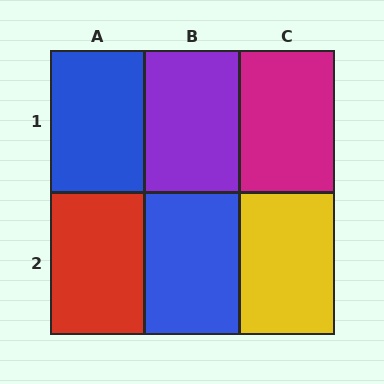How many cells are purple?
1 cell is purple.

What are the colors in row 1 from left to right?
Blue, purple, magenta.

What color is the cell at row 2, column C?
Yellow.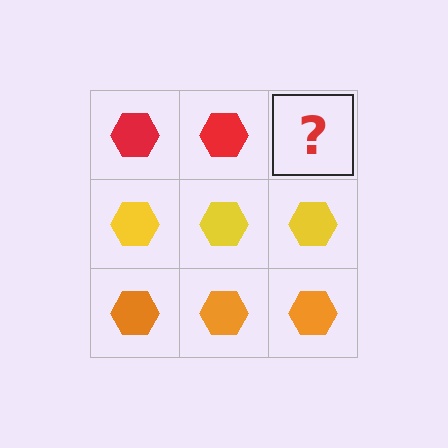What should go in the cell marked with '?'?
The missing cell should contain a red hexagon.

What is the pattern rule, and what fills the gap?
The rule is that each row has a consistent color. The gap should be filled with a red hexagon.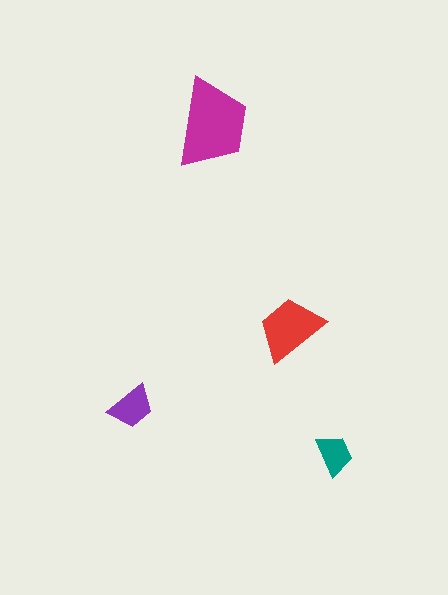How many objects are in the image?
There are 4 objects in the image.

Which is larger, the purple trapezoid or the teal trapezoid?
The purple one.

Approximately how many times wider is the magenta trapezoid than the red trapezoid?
About 1.5 times wider.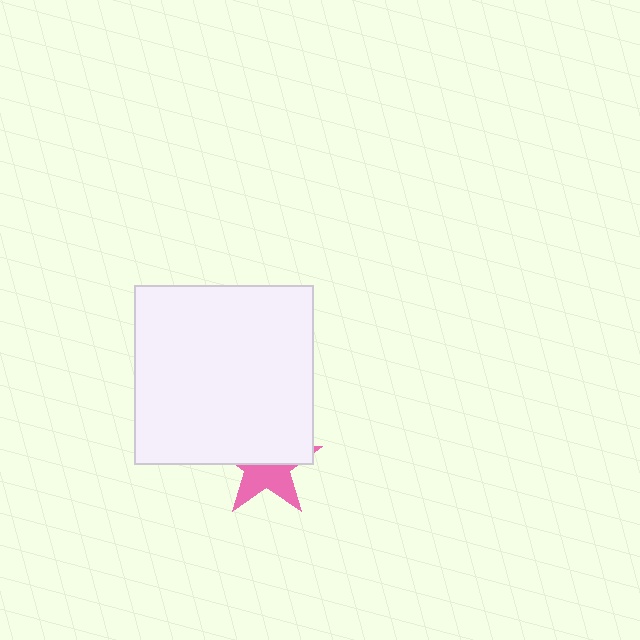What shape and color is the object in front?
The object in front is a white square.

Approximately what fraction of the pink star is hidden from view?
Roughly 55% of the pink star is hidden behind the white square.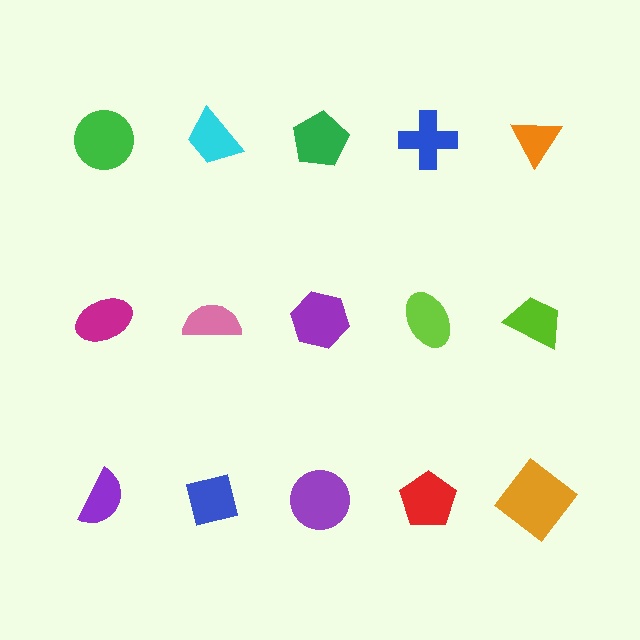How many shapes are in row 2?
5 shapes.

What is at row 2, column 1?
A magenta ellipse.